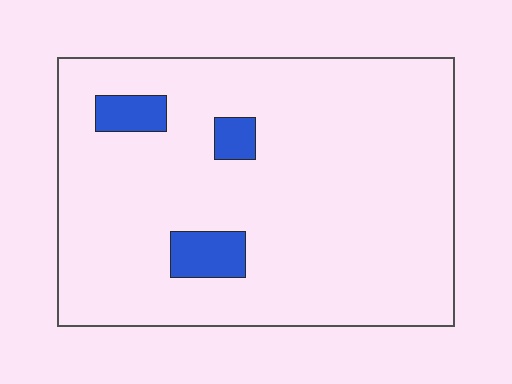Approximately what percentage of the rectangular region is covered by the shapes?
Approximately 5%.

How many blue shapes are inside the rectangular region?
3.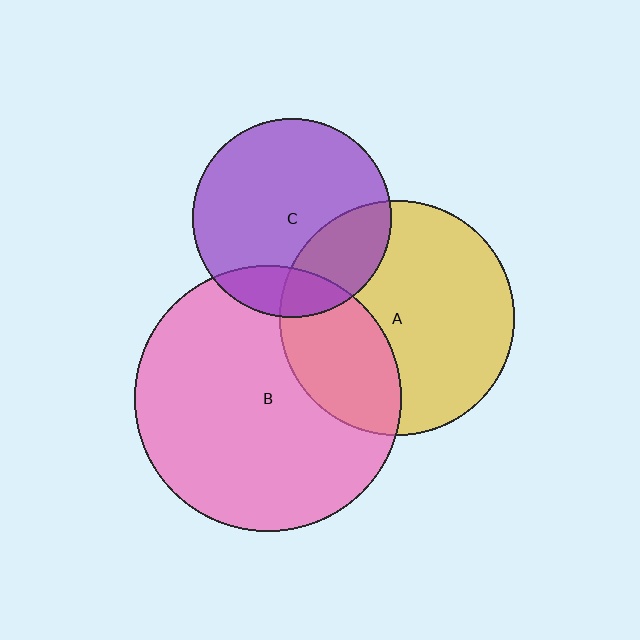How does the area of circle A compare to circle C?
Approximately 1.4 times.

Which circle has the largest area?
Circle B (pink).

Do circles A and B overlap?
Yes.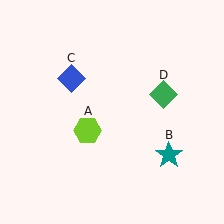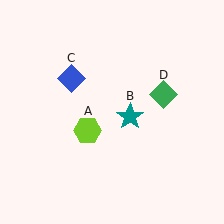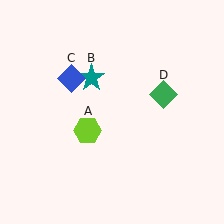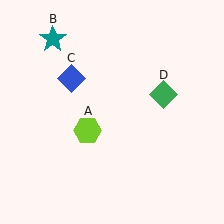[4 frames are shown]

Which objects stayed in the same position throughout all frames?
Lime hexagon (object A) and blue diamond (object C) and green diamond (object D) remained stationary.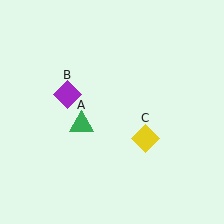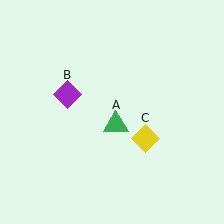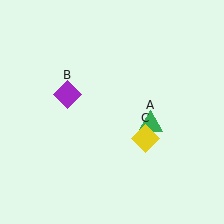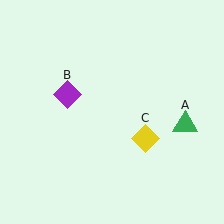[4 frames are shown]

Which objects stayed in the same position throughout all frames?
Purple diamond (object B) and yellow diamond (object C) remained stationary.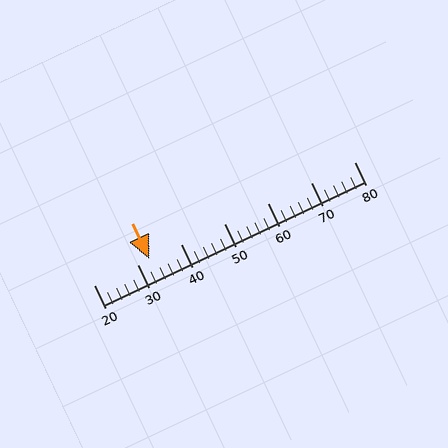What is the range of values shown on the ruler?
The ruler shows values from 20 to 80.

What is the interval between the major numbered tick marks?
The major tick marks are spaced 10 units apart.